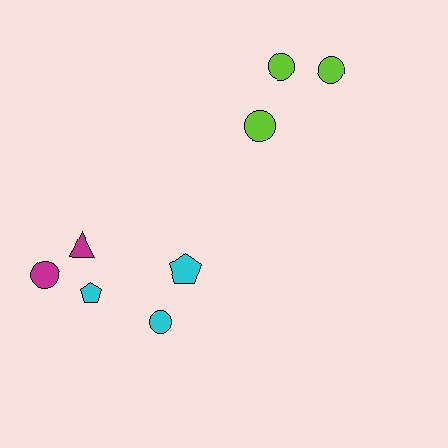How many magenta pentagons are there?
There are no magenta pentagons.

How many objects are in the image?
There are 8 objects.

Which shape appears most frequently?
Circle, with 5 objects.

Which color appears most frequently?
Lime, with 3 objects.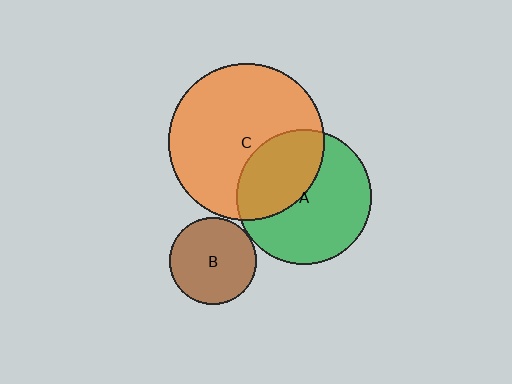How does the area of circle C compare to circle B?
Approximately 3.2 times.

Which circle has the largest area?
Circle C (orange).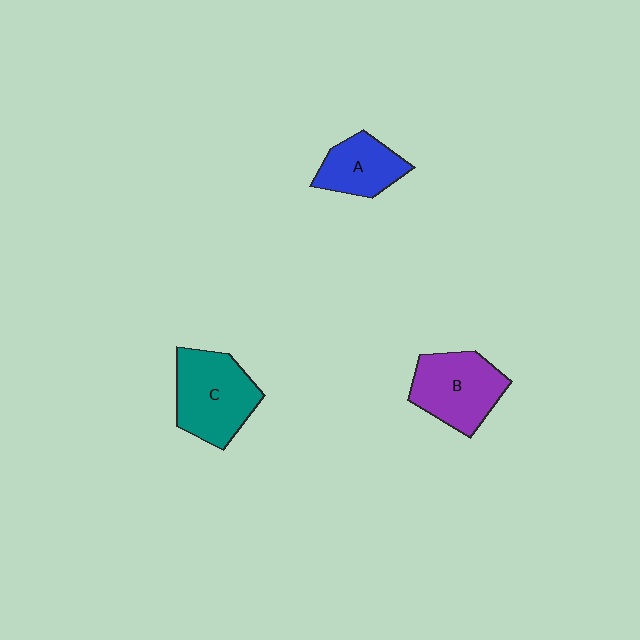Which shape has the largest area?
Shape C (teal).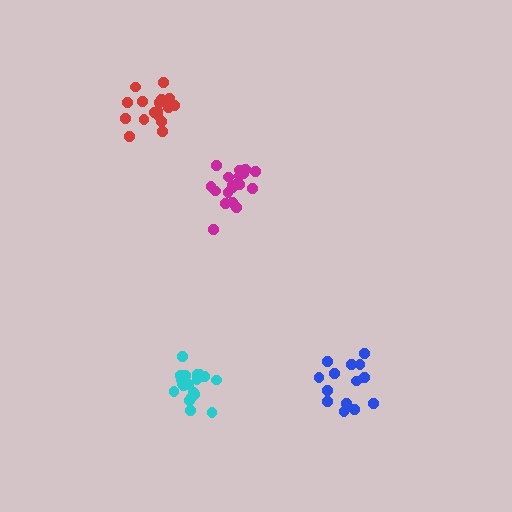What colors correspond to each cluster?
The clusters are colored: cyan, magenta, red, blue.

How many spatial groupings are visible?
There are 4 spatial groupings.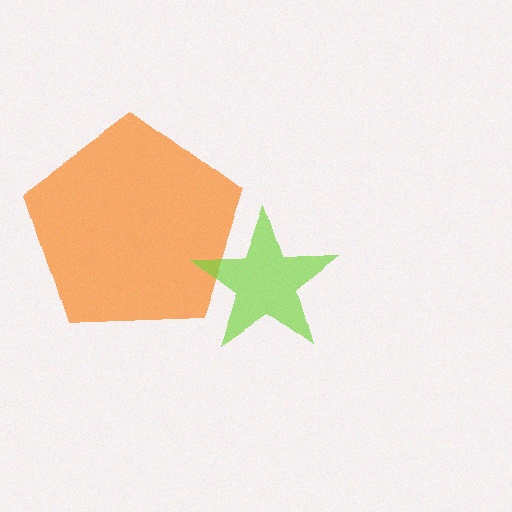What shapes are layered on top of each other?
The layered shapes are: an orange pentagon, a lime star.